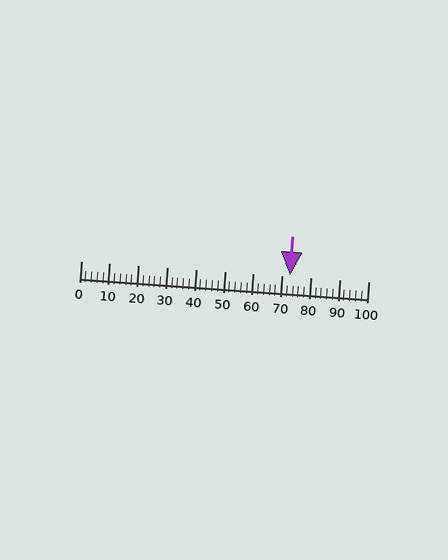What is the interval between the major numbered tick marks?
The major tick marks are spaced 10 units apart.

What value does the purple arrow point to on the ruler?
The purple arrow points to approximately 73.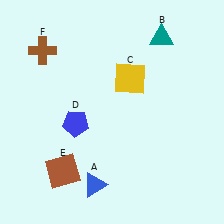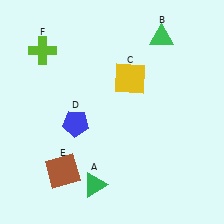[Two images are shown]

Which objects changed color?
A changed from blue to green. B changed from teal to green. F changed from brown to lime.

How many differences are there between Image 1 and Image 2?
There are 3 differences between the two images.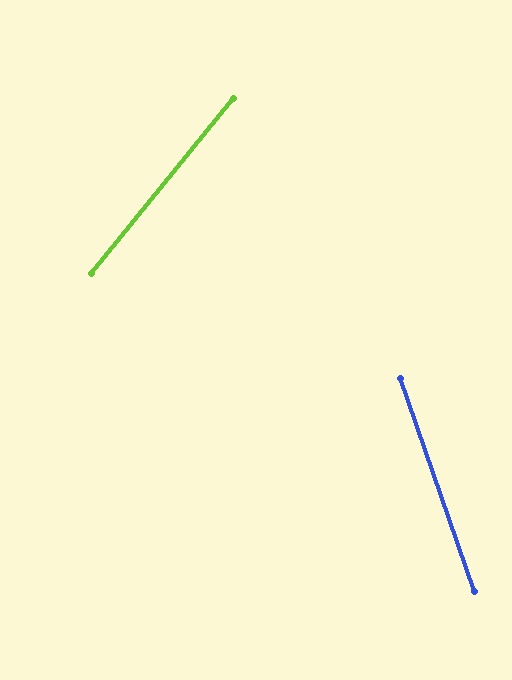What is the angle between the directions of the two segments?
Approximately 58 degrees.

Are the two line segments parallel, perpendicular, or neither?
Neither parallel nor perpendicular — they differ by about 58°.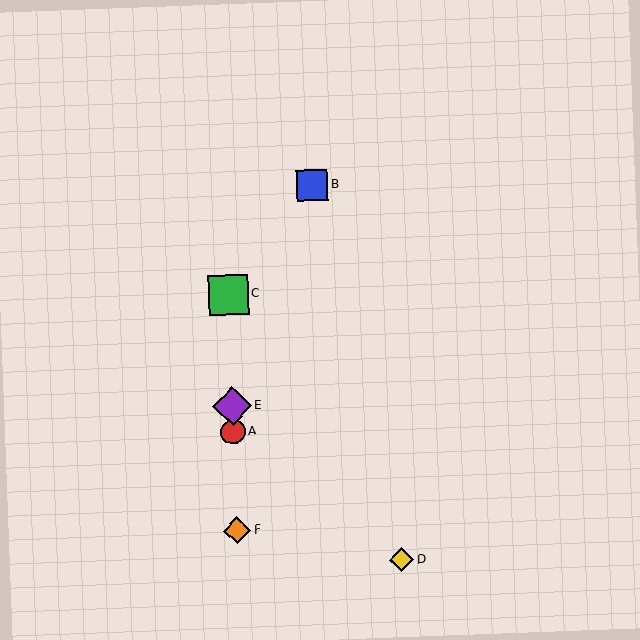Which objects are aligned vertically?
Objects A, C, E, F are aligned vertically.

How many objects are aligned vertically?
4 objects (A, C, E, F) are aligned vertically.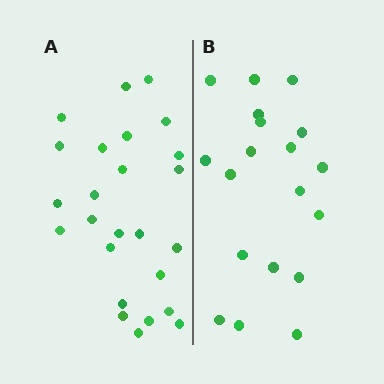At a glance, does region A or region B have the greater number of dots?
Region A (the left region) has more dots.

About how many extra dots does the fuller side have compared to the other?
Region A has about 6 more dots than region B.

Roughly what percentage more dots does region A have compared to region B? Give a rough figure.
About 30% more.